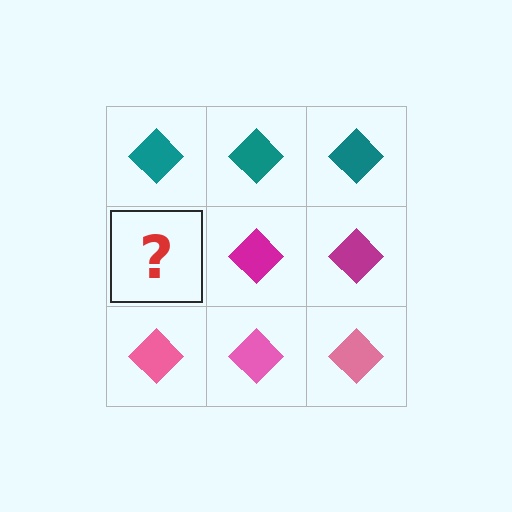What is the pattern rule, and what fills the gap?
The rule is that each row has a consistent color. The gap should be filled with a magenta diamond.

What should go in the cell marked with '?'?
The missing cell should contain a magenta diamond.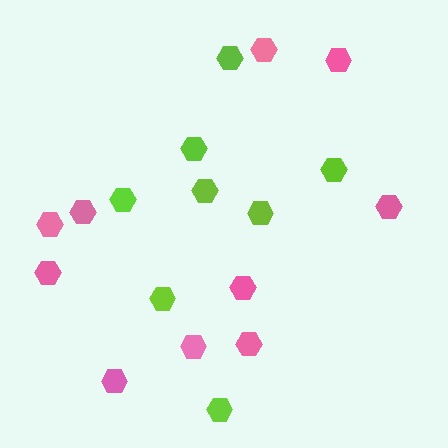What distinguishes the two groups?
There are 2 groups: one group of lime hexagons (8) and one group of pink hexagons (10).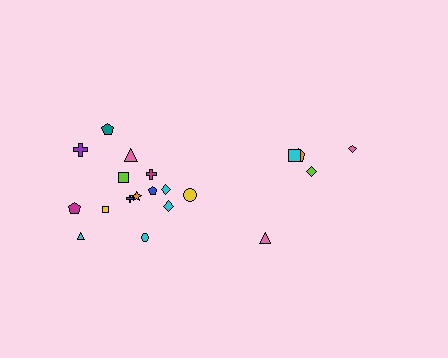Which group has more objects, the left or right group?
The left group.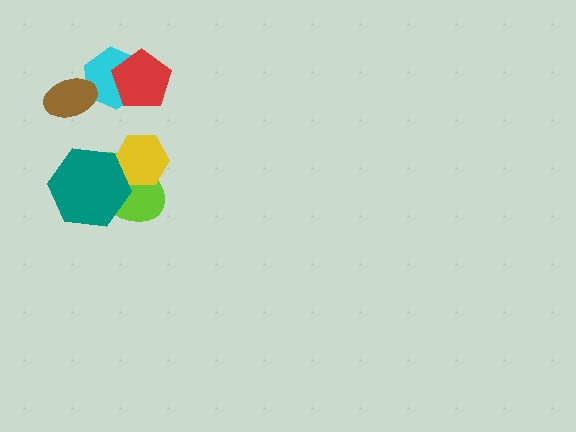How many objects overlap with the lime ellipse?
2 objects overlap with the lime ellipse.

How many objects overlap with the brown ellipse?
1 object overlaps with the brown ellipse.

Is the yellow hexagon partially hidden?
Yes, it is partially covered by another shape.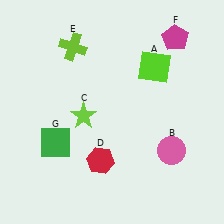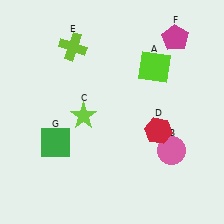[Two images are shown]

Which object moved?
The red hexagon (D) moved right.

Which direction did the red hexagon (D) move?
The red hexagon (D) moved right.